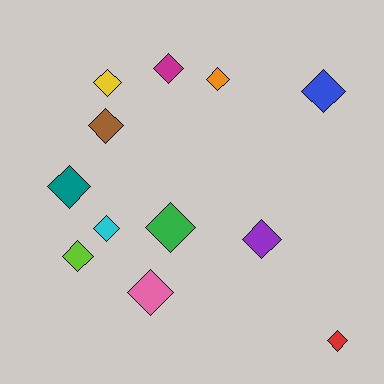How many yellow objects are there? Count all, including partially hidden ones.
There is 1 yellow object.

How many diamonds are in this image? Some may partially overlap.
There are 12 diamonds.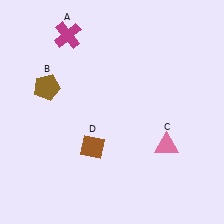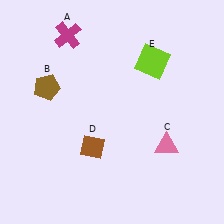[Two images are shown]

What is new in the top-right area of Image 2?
A lime square (E) was added in the top-right area of Image 2.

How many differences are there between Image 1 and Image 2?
There is 1 difference between the two images.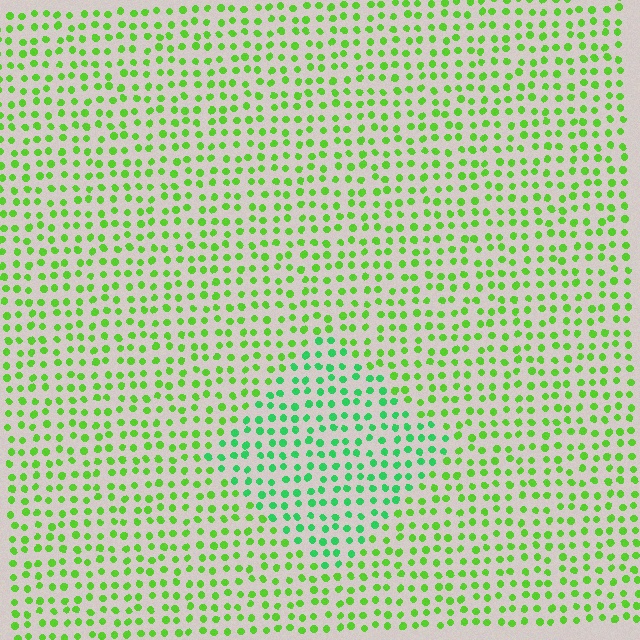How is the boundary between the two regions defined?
The boundary is defined purely by a slight shift in hue (about 33 degrees). Spacing, size, and orientation are identical on both sides.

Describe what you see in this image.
The image is filled with small lime elements in a uniform arrangement. A diamond-shaped region is visible where the elements are tinted to a slightly different hue, forming a subtle color boundary.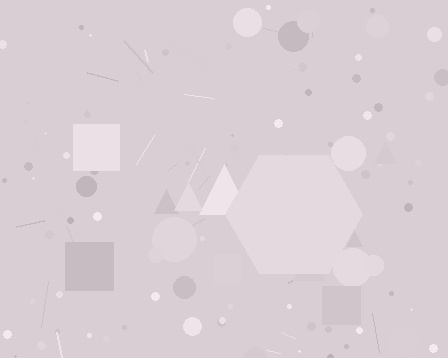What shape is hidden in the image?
A hexagon is hidden in the image.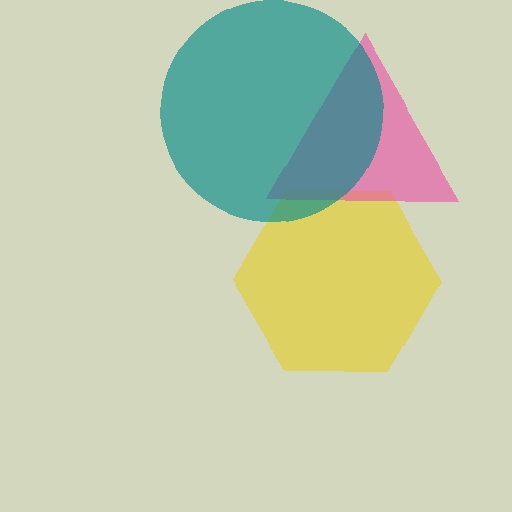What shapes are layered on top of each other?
The layered shapes are: a yellow hexagon, a pink triangle, a teal circle.